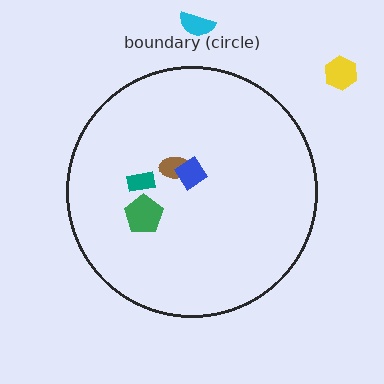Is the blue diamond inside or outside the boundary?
Inside.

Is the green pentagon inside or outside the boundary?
Inside.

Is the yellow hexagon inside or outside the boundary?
Outside.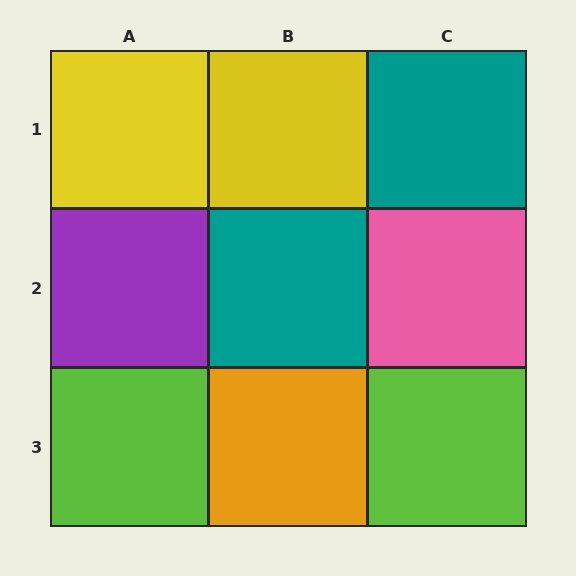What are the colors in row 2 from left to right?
Purple, teal, pink.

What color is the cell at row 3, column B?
Orange.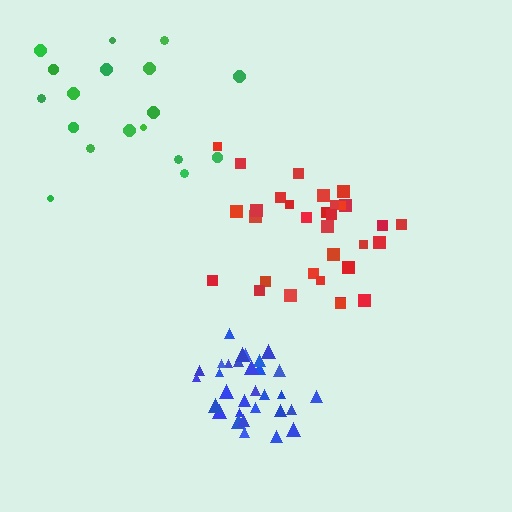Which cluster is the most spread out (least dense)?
Green.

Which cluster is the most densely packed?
Blue.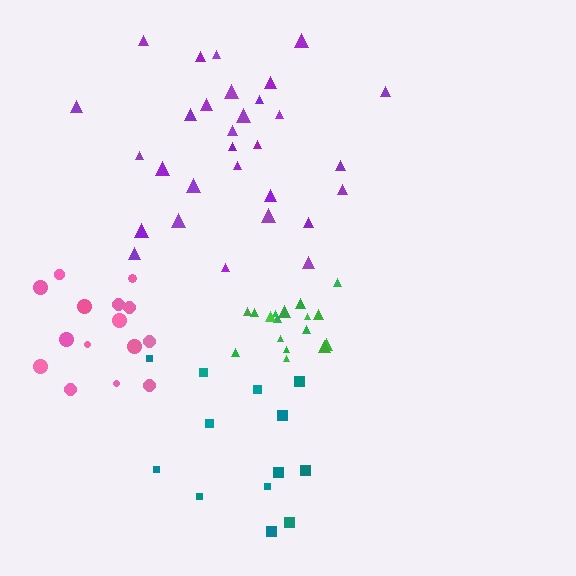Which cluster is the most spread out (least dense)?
Teal.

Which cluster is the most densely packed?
Green.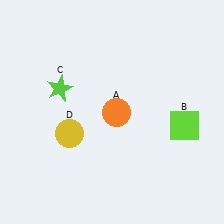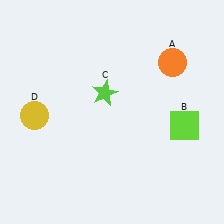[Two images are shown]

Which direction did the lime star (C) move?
The lime star (C) moved right.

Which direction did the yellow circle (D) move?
The yellow circle (D) moved left.